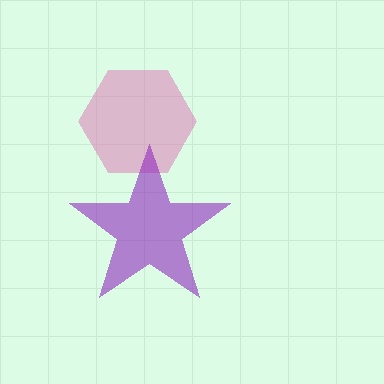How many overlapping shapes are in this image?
There are 2 overlapping shapes in the image.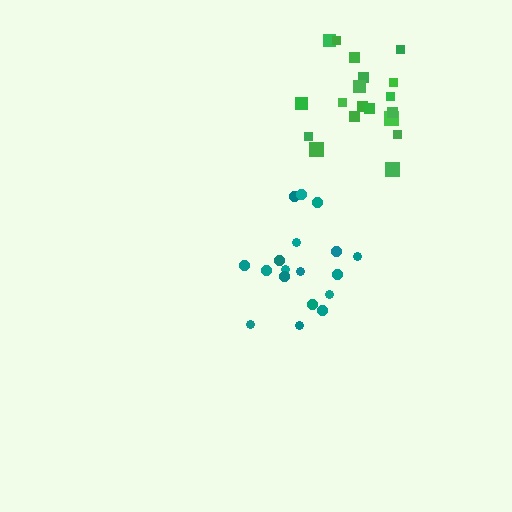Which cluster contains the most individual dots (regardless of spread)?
Green (19).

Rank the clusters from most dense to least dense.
green, teal.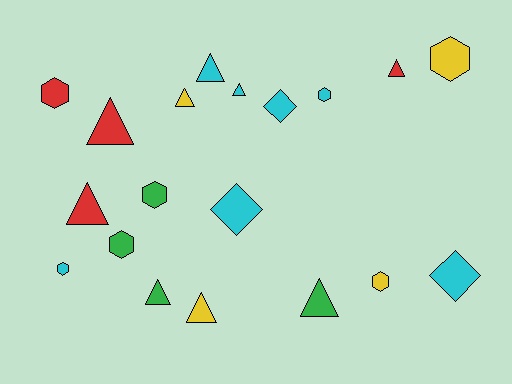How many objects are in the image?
There are 19 objects.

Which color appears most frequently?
Cyan, with 7 objects.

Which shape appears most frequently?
Triangle, with 9 objects.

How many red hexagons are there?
There is 1 red hexagon.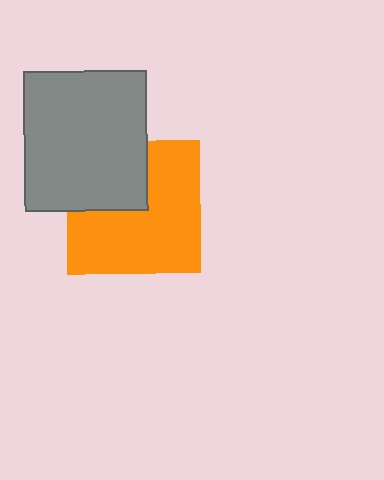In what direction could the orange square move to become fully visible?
The orange square could move toward the lower-right. That would shift it out from behind the gray rectangle entirely.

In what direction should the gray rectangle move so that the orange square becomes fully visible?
The gray rectangle should move toward the upper-left. That is the shortest direction to clear the overlap and leave the orange square fully visible.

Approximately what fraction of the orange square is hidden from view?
Roughly 32% of the orange square is hidden behind the gray rectangle.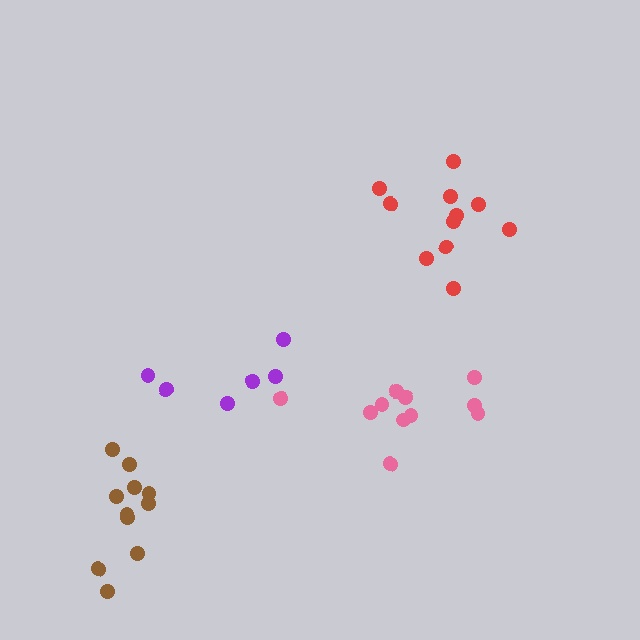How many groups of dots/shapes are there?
There are 4 groups.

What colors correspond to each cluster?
The clusters are colored: red, brown, pink, purple.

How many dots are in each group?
Group 1: 11 dots, Group 2: 11 dots, Group 3: 11 dots, Group 4: 6 dots (39 total).